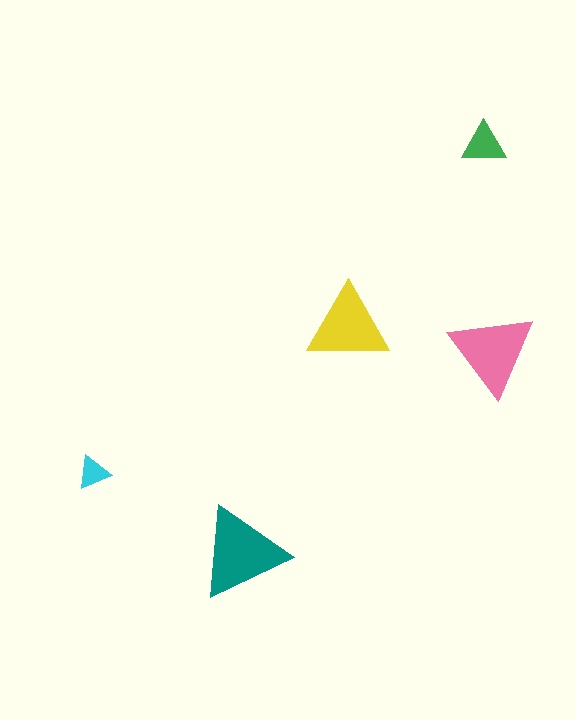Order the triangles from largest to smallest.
the teal one, the pink one, the yellow one, the green one, the cyan one.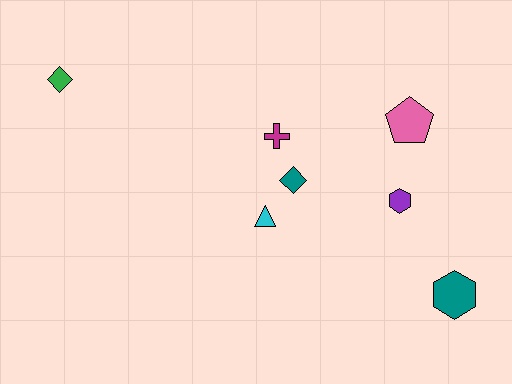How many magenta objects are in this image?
There is 1 magenta object.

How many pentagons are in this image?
There is 1 pentagon.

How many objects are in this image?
There are 7 objects.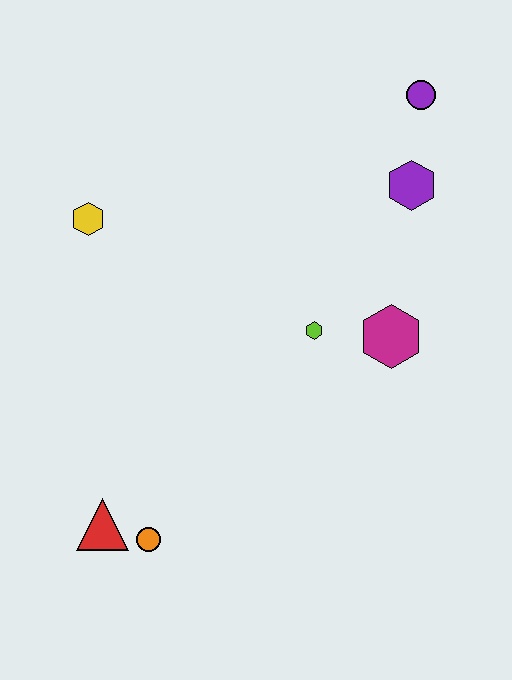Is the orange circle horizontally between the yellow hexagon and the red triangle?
No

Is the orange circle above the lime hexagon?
No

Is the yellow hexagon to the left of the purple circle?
Yes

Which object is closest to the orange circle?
The red triangle is closest to the orange circle.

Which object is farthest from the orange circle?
The purple circle is farthest from the orange circle.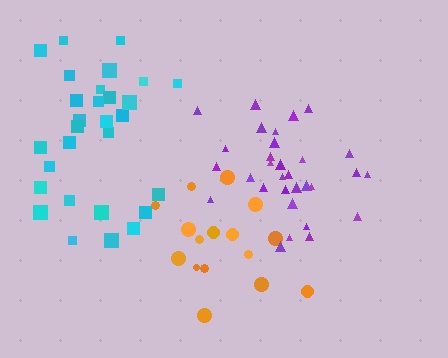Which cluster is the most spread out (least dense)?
Cyan.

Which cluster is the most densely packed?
Orange.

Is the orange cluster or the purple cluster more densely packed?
Orange.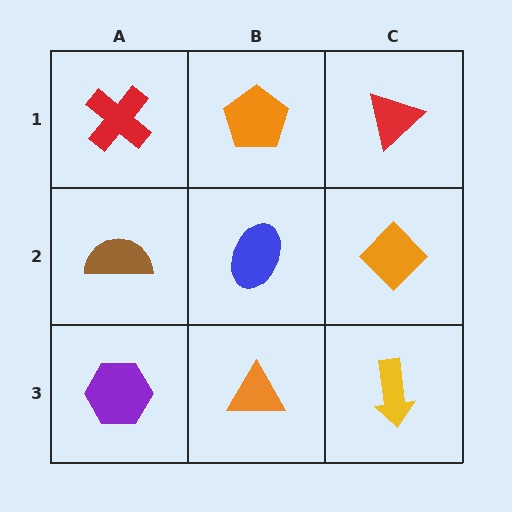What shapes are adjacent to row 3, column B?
A blue ellipse (row 2, column B), a purple hexagon (row 3, column A), a yellow arrow (row 3, column C).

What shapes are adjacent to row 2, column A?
A red cross (row 1, column A), a purple hexagon (row 3, column A), a blue ellipse (row 2, column B).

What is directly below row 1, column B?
A blue ellipse.